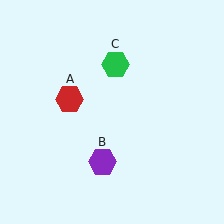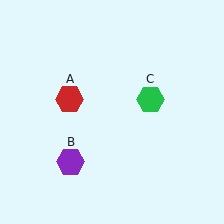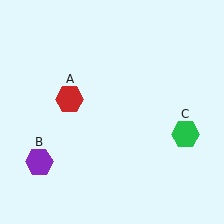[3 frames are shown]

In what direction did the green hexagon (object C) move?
The green hexagon (object C) moved down and to the right.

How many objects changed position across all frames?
2 objects changed position: purple hexagon (object B), green hexagon (object C).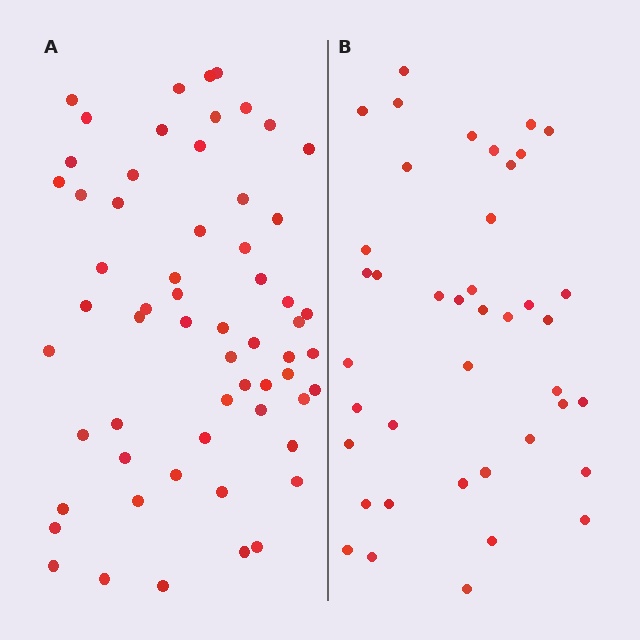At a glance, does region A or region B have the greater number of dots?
Region A (the left region) has more dots.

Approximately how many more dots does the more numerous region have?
Region A has approximately 20 more dots than region B.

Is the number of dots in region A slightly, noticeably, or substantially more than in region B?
Region A has substantially more. The ratio is roughly 1.5 to 1.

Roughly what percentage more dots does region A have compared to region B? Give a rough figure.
About 45% more.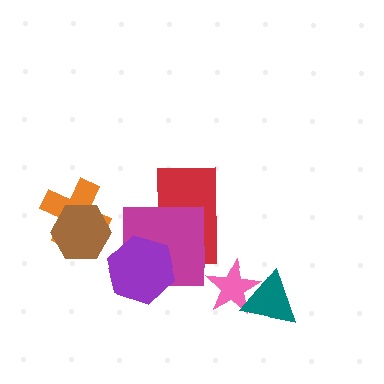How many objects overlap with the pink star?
1 object overlaps with the pink star.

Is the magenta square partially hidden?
Yes, it is partially covered by another shape.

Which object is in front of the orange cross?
The brown hexagon is in front of the orange cross.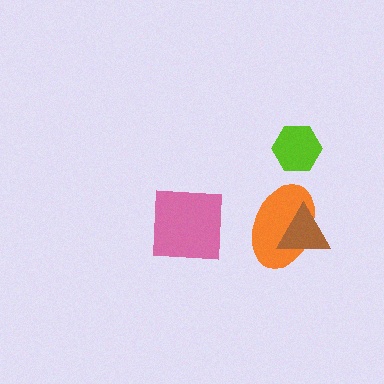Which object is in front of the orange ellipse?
The brown triangle is in front of the orange ellipse.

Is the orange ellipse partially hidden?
Yes, it is partially covered by another shape.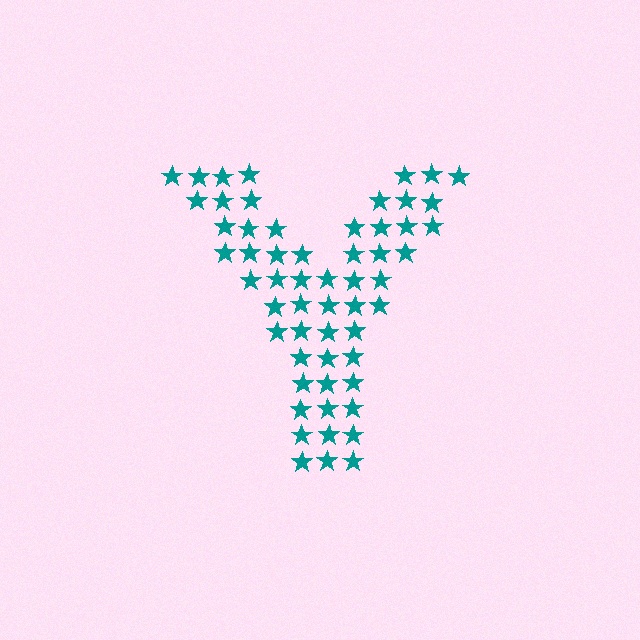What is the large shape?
The large shape is the letter Y.